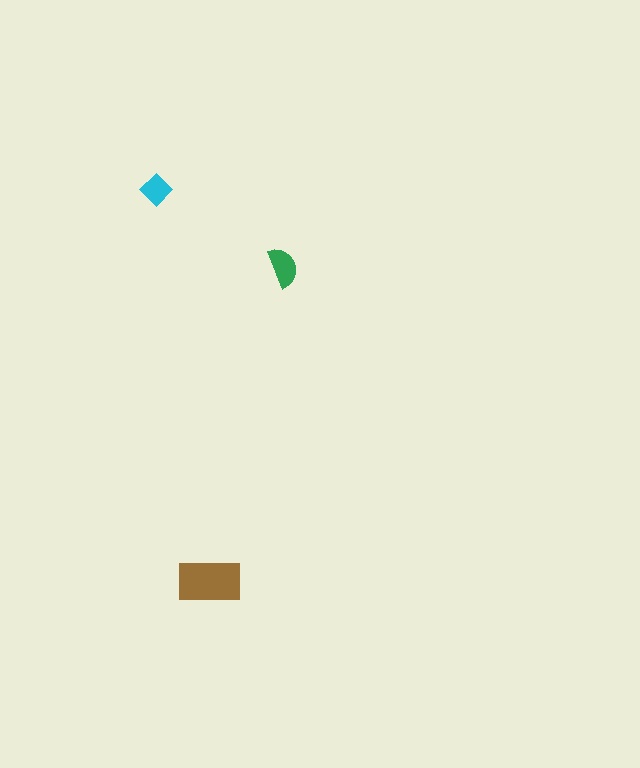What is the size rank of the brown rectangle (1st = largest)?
1st.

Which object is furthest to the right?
The green semicircle is rightmost.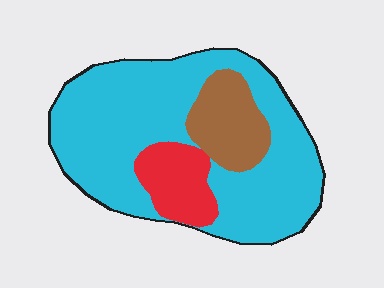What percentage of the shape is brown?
Brown takes up about one sixth (1/6) of the shape.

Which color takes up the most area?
Cyan, at roughly 70%.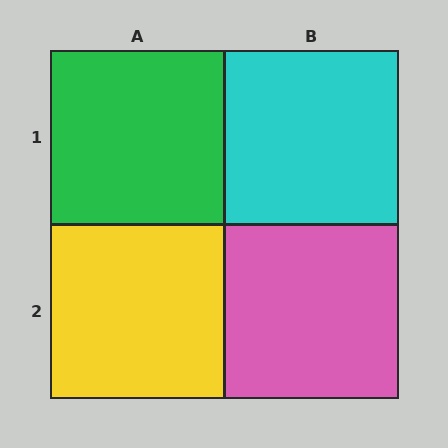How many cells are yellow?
1 cell is yellow.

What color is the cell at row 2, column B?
Pink.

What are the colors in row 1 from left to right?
Green, cyan.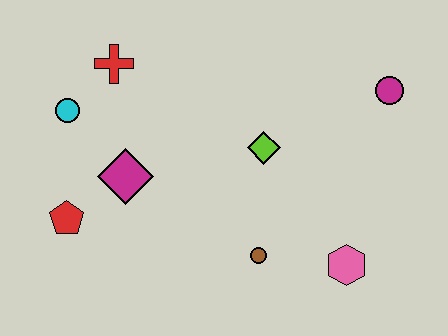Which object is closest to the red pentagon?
The magenta diamond is closest to the red pentagon.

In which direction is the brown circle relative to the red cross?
The brown circle is below the red cross.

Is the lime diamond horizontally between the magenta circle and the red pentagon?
Yes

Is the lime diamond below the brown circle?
No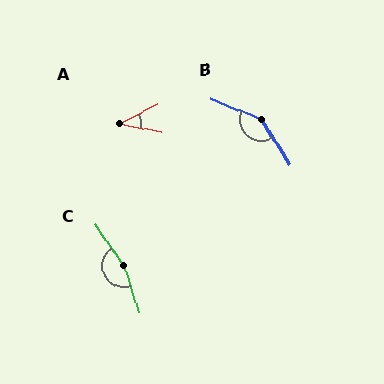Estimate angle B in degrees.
Approximately 144 degrees.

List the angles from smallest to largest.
A (38°), B (144°), C (164°).